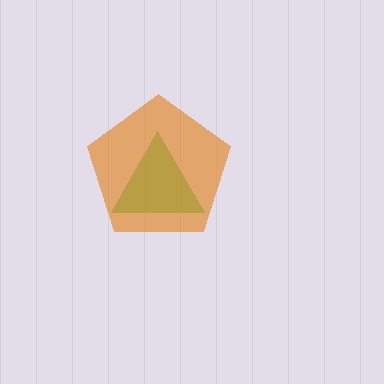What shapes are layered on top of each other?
The layered shapes are: a green triangle, an orange pentagon.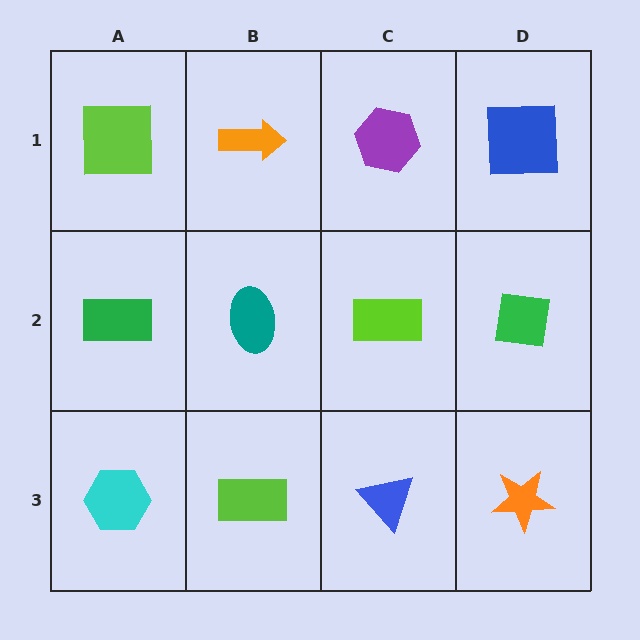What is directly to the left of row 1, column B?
A lime square.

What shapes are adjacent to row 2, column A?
A lime square (row 1, column A), a cyan hexagon (row 3, column A), a teal ellipse (row 2, column B).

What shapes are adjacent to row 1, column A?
A green rectangle (row 2, column A), an orange arrow (row 1, column B).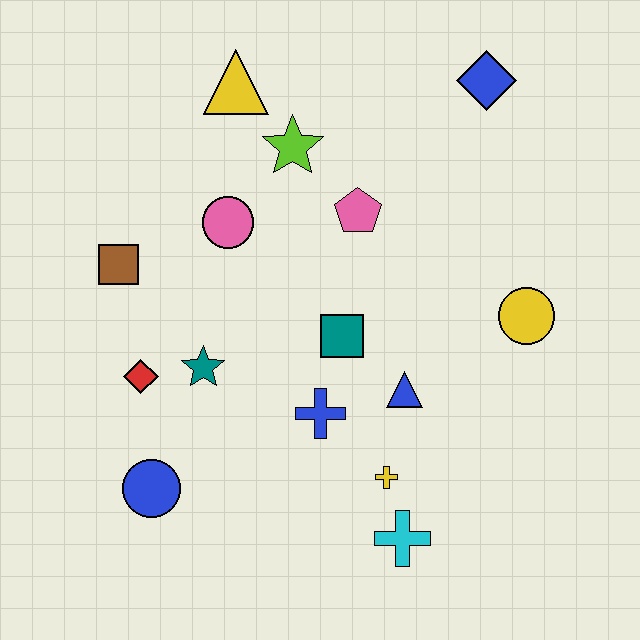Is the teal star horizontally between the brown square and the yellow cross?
Yes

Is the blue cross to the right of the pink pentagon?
No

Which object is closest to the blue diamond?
The pink pentagon is closest to the blue diamond.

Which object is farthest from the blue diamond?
The blue circle is farthest from the blue diamond.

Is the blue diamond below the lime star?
No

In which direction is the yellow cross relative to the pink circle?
The yellow cross is below the pink circle.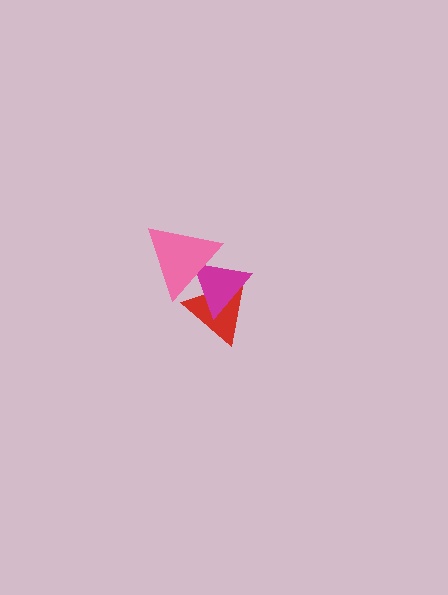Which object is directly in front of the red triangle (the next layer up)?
The magenta triangle is directly in front of the red triangle.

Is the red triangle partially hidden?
Yes, it is partially covered by another shape.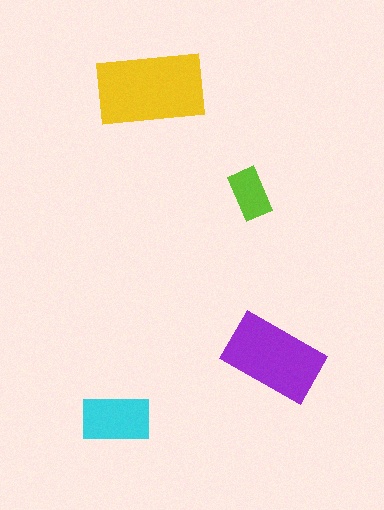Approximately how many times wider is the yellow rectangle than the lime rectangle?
About 2 times wider.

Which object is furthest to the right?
The purple rectangle is rightmost.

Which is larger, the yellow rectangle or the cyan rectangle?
The yellow one.